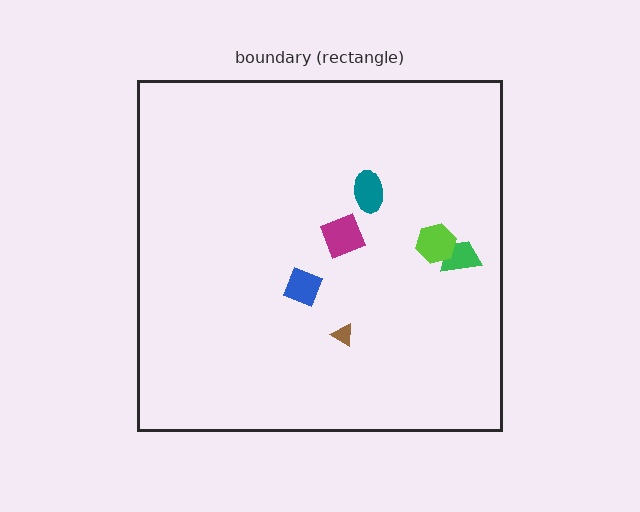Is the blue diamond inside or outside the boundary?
Inside.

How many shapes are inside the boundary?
6 inside, 0 outside.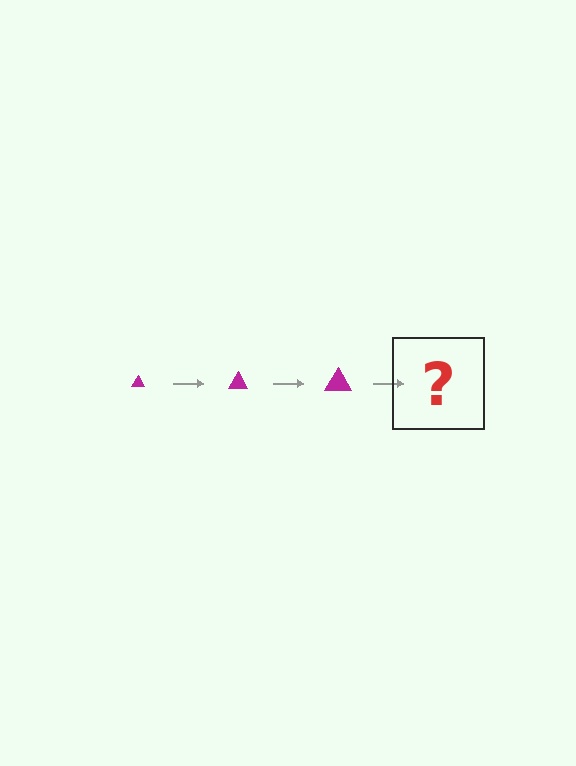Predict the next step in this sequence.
The next step is a magenta triangle, larger than the previous one.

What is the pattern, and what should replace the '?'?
The pattern is that the triangle gets progressively larger each step. The '?' should be a magenta triangle, larger than the previous one.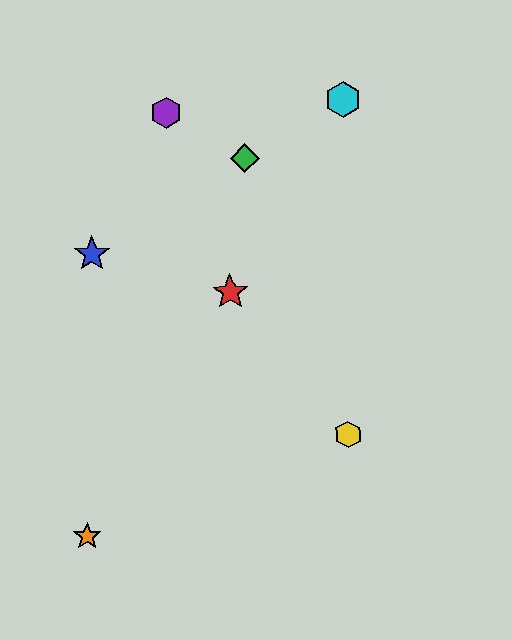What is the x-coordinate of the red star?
The red star is at x≈230.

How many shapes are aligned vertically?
2 shapes (the yellow hexagon, the cyan hexagon) are aligned vertically.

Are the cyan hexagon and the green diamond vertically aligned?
No, the cyan hexagon is at x≈343 and the green diamond is at x≈245.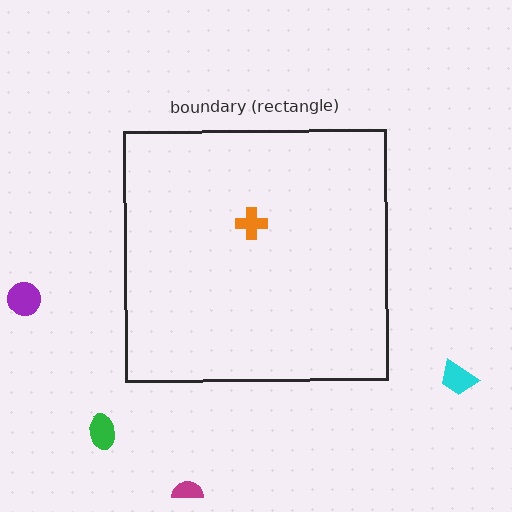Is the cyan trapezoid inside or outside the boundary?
Outside.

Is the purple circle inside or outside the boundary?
Outside.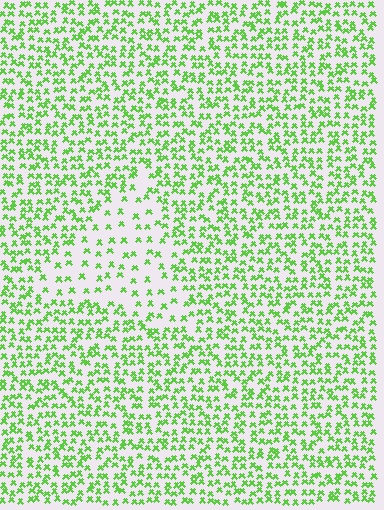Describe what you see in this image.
The image contains small lime elements arranged at two different densities. A triangle-shaped region is visible where the elements are less densely packed than the surrounding area.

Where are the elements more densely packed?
The elements are more densely packed outside the triangle boundary.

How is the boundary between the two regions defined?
The boundary is defined by a change in element density (approximately 2.3x ratio). All elements are the same color, size, and shape.